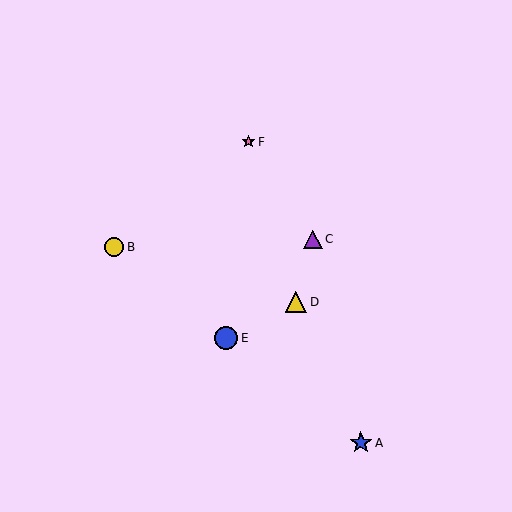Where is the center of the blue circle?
The center of the blue circle is at (226, 338).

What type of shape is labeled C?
Shape C is a purple triangle.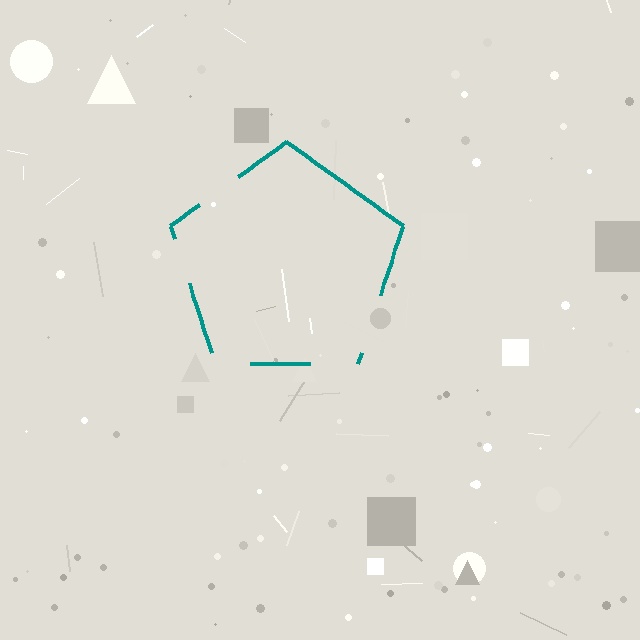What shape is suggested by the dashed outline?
The dashed outline suggests a pentagon.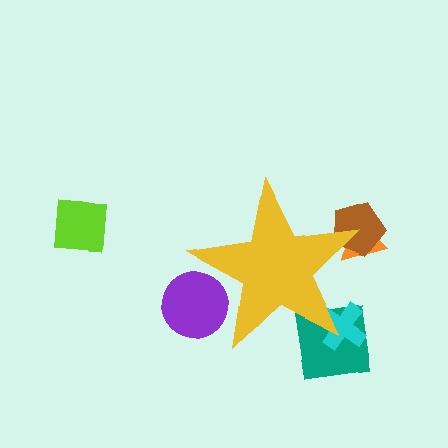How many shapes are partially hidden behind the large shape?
5 shapes are partially hidden.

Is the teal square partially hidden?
Yes, the teal square is partially hidden behind the yellow star.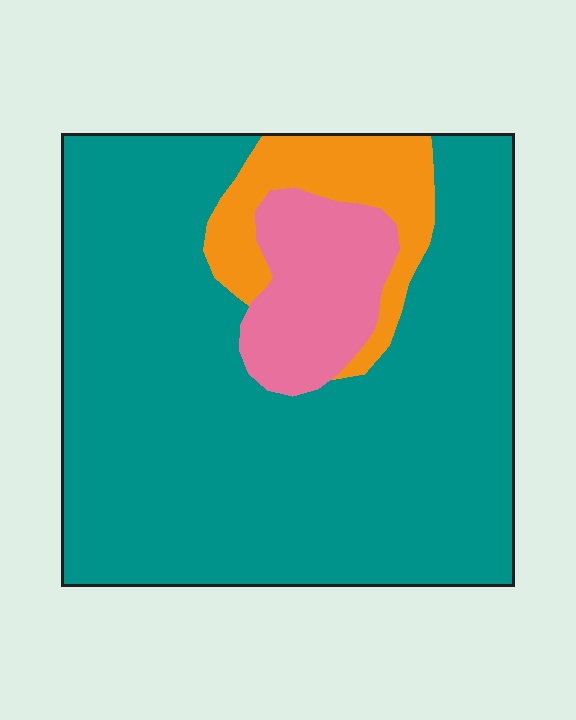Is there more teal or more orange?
Teal.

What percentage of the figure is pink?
Pink covers roughly 10% of the figure.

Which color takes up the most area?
Teal, at roughly 80%.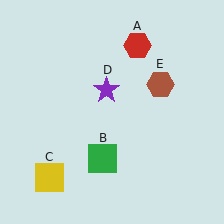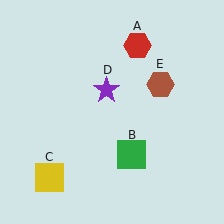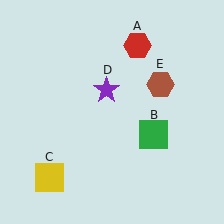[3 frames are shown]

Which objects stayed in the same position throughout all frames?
Red hexagon (object A) and yellow square (object C) and purple star (object D) and brown hexagon (object E) remained stationary.